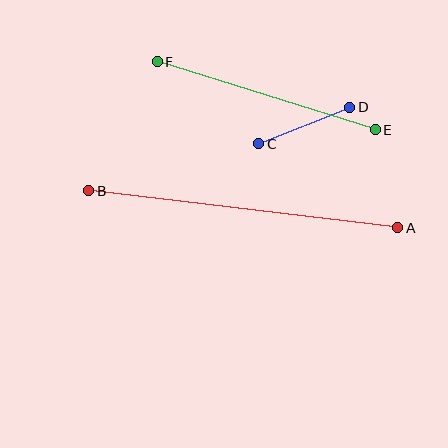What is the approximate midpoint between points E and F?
The midpoint is at approximately (266, 96) pixels.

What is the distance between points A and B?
The distance is approximately 311 pixels.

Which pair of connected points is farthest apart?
Points A and B are farthest apart.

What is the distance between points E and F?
The distance is approximately 228 pixels.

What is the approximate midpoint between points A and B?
The midpoint is at approximately (243, 209) pixels.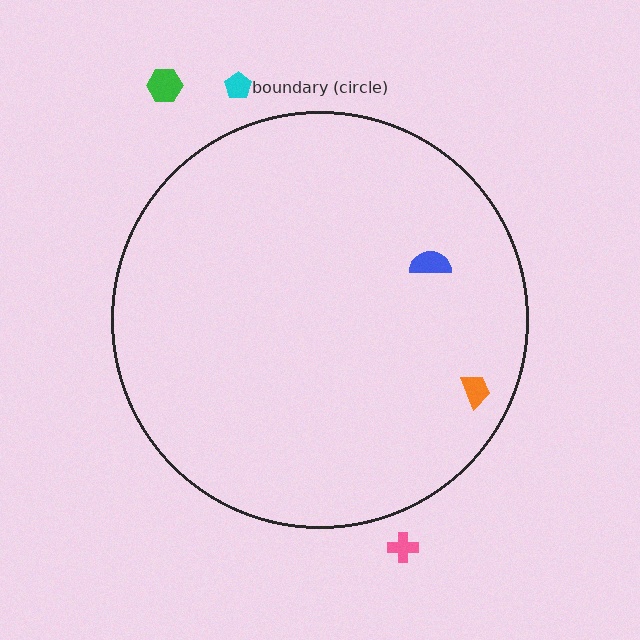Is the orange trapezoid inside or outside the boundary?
Inside.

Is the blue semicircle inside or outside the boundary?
Inside.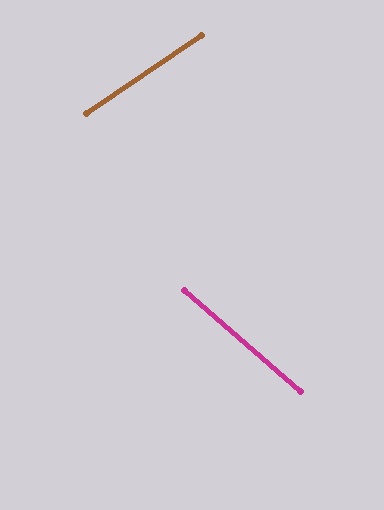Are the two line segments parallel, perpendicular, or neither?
Neither parallel nor perpendicular — they differ by about 75°.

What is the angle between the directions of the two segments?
Approximately 75 degrees.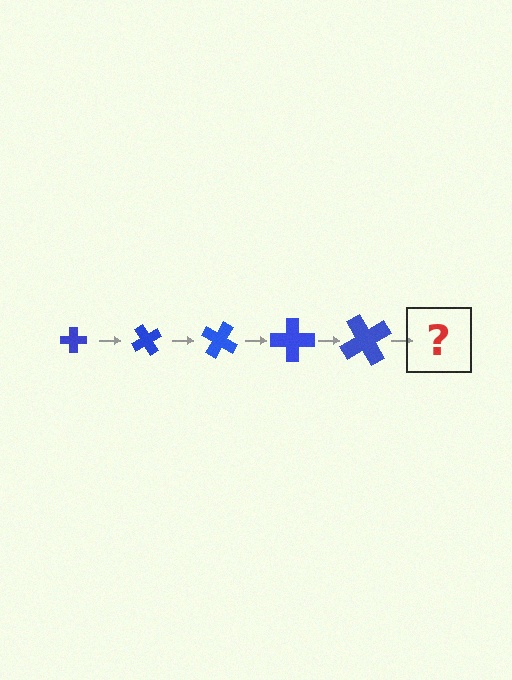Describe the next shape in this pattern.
It should be a cross, larger than the previous one and rotated 300 degrees from the start.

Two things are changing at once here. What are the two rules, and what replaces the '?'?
The two rules are that the cross grows larger each step and it rotates 60 degrees each step. The '?' should be a cross, larger than the previous one and rotated 300 degrees from the start.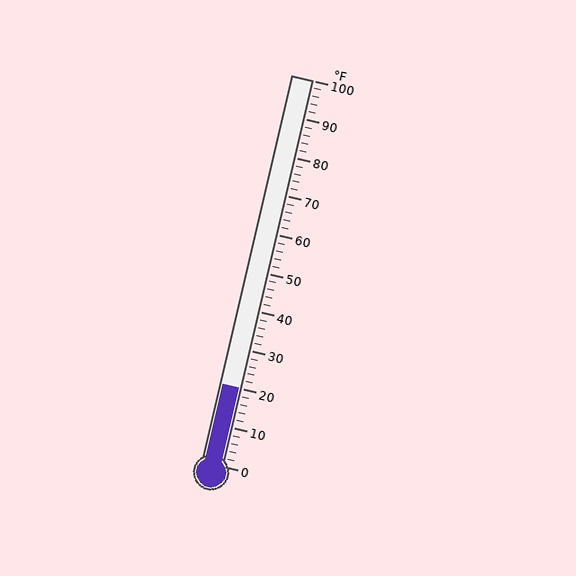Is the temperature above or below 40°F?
The temperature is below 40°F.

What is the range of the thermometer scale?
The thermometer scale ranges from 0°F to 100°F.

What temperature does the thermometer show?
The thermometer shows approximately 20°F.